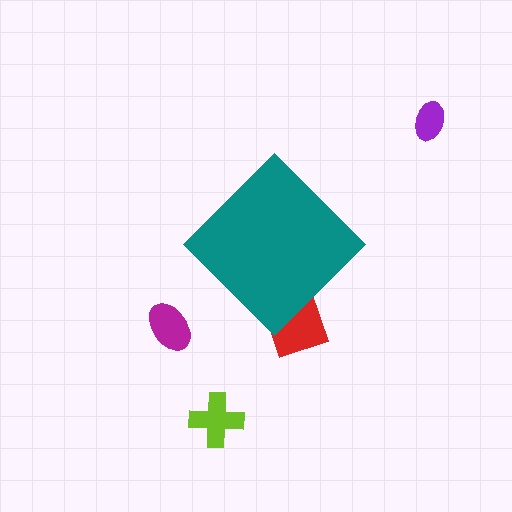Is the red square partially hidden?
Yes, the red square is partially hidden behind the teal diamond.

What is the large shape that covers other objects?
A teal diamond.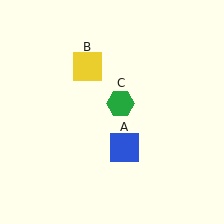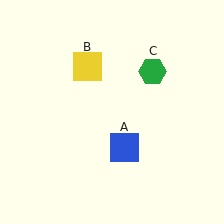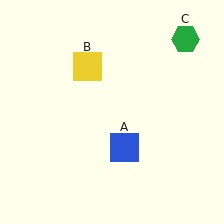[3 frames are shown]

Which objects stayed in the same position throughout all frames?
Blue square (object A) and yellow square (object B) remained stationary.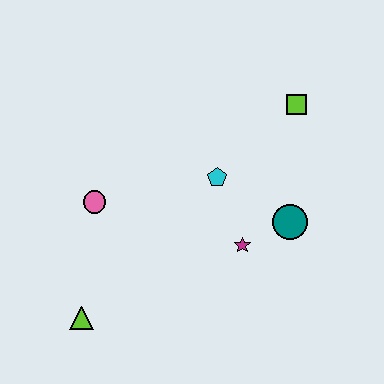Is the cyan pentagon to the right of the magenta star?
No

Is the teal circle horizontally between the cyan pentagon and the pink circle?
No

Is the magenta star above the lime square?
No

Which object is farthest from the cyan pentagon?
The lime triangle is farthest from the cyan pentagon.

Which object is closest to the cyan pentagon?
The magenta star is closest to the cyan pentagon.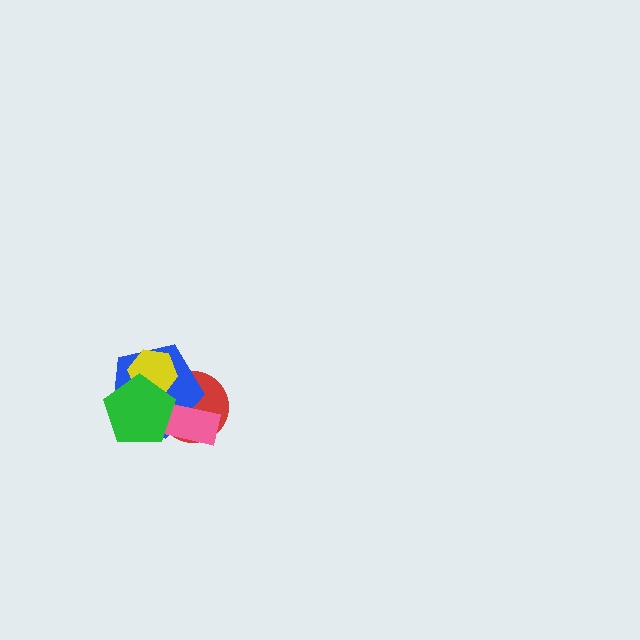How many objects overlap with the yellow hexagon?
3 objects overlap with the yellow hexagon.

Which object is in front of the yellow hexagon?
The green pentagon is in front of the yellow hexagon.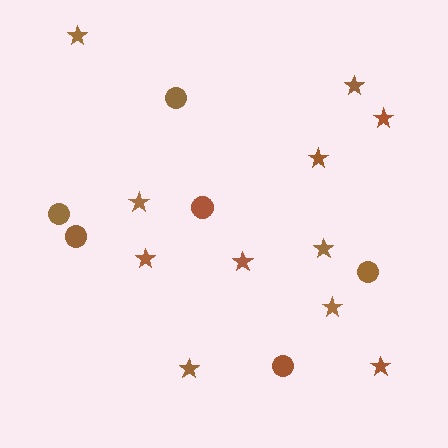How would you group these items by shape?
There are 2 groups: one group of stars (11) and one group of circles (6).